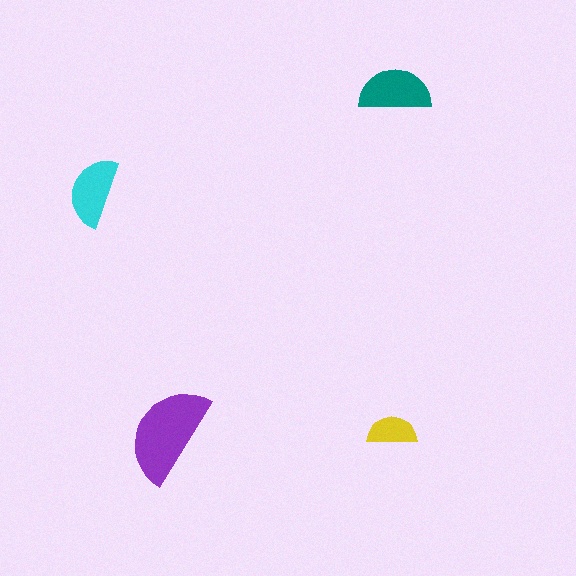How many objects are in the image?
There are 4 objects in the image.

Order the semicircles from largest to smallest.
the purple one, the teal one, the cyan one, the yellow one.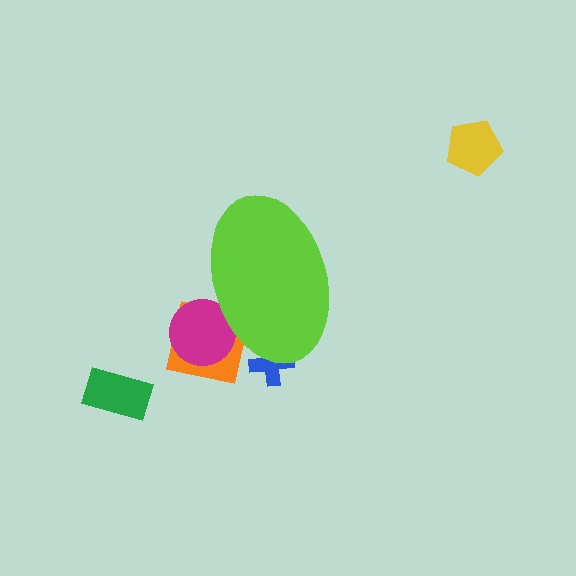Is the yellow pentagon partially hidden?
No, the yellow pentagon is fully visible.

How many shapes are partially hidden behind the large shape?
3 shapes are partially hidden.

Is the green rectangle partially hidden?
No, the green rectangle is fully visible.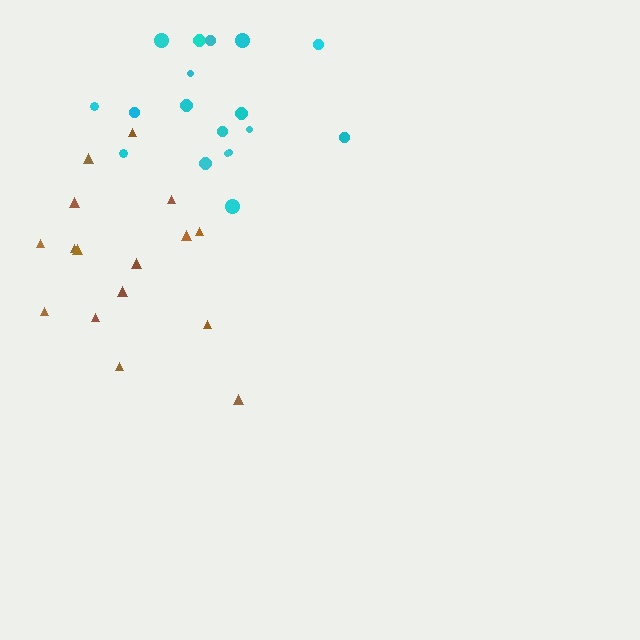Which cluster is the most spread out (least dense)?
Brown.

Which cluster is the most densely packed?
Cyan.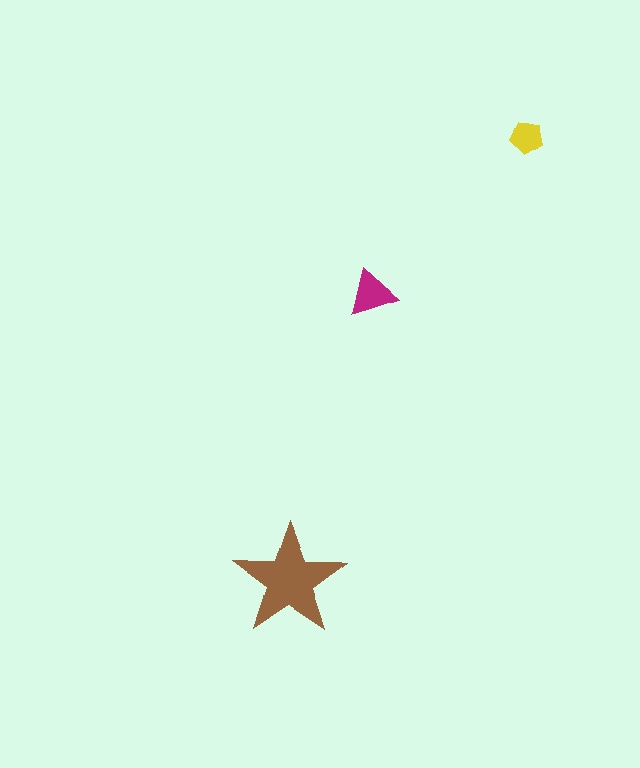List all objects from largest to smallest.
The brown star, the magenta triangle, the yellow pentagon.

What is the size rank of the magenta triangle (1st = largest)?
2nd.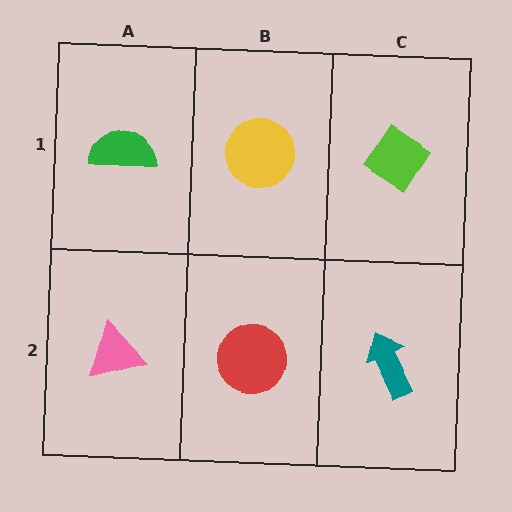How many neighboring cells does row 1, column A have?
2.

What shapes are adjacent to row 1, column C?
A teal arrow (row 2, column C), a yellow circle (row 1, column B).